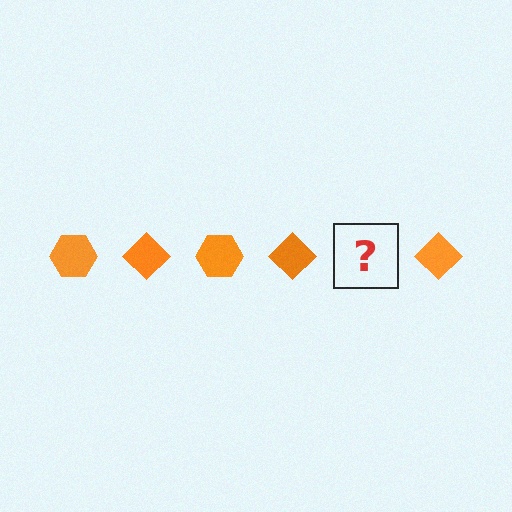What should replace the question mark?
The question mark should be replaced with an orange hexagon.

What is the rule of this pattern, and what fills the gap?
The rule is that the pattern cycles through hexagon, diamond shapes in orange. The gap should be filled with an orange hexagon.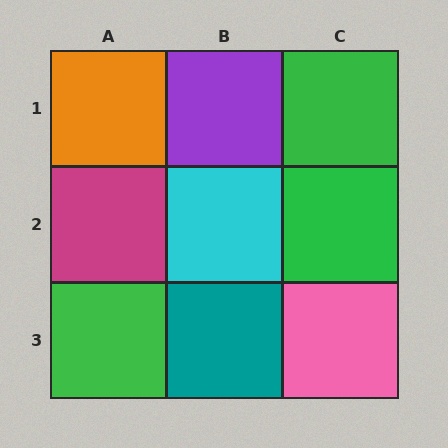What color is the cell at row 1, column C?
Green.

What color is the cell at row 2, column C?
Green.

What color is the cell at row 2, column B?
Cyan.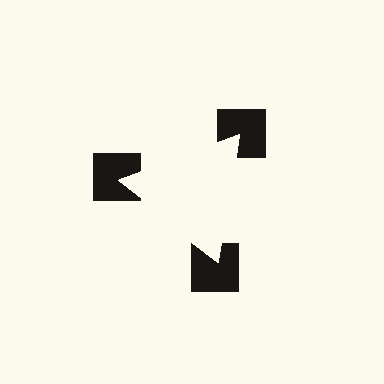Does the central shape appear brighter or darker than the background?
It typically appears slightly brighter than the background, even though no actual brightness change is drawn.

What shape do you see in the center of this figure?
An illusory triangle — its edges are inferred from the aligned wedge cuts in the notched squares, not physically drawn.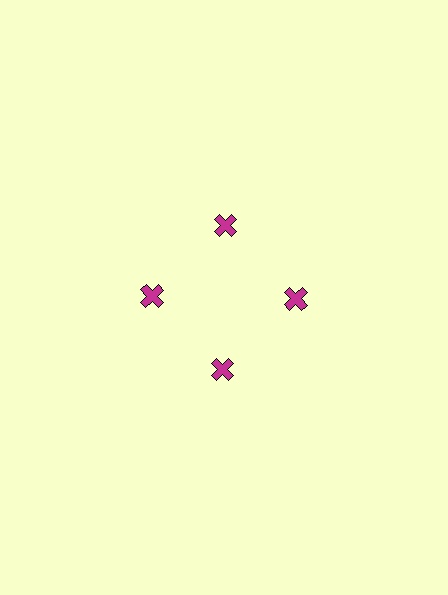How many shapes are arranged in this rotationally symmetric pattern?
There are 4 shapes, arranged in 4 groups of 1.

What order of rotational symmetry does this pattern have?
This pattern has 4-fold rotational symmetry.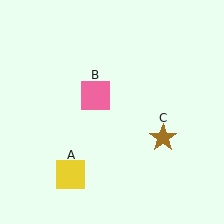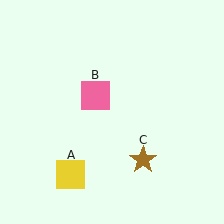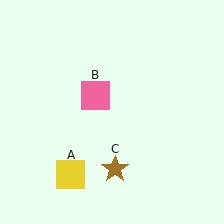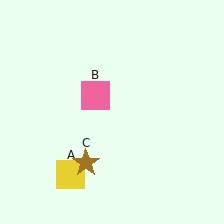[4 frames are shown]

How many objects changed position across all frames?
1 object changed position: brown star (object C).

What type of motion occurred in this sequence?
The brown star (object C) rotated clockwise around the center of the scene.